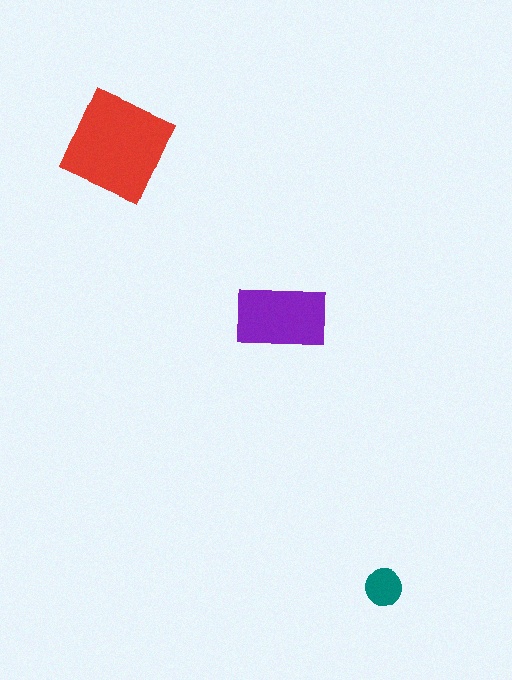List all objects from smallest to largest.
The teal circle, the purple rectangle, the red square.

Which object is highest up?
The red square is topmost.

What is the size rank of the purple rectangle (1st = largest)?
2nd.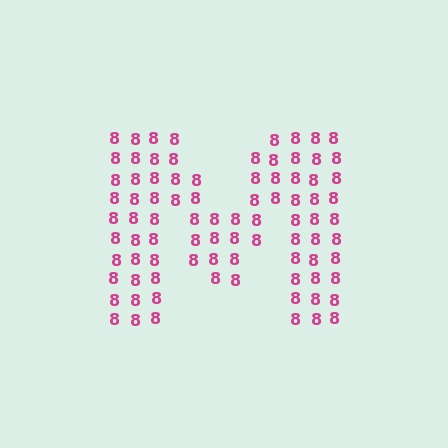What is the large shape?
The large shape is the letter M.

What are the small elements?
The small elements are digit 8's.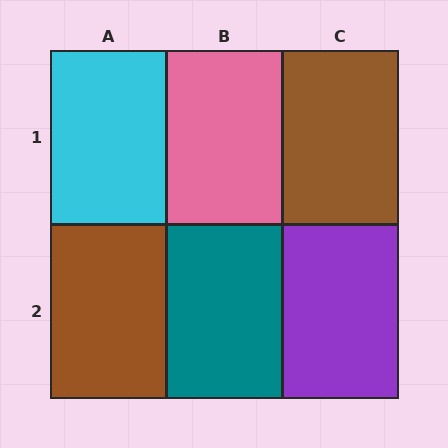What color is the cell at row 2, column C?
Purple.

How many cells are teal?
1 cell is teal.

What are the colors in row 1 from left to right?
Cyan, pink, brown.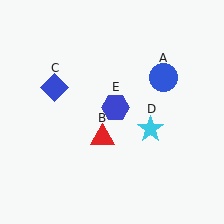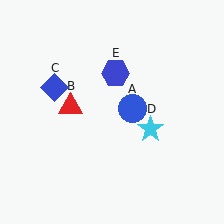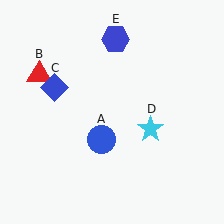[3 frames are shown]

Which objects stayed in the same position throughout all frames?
Blue diamond (object C) and cyan star (object D) remained stationary.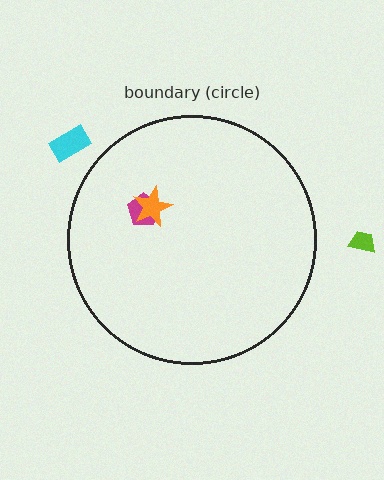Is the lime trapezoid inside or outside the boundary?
Outside.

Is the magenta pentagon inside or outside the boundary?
Inside.